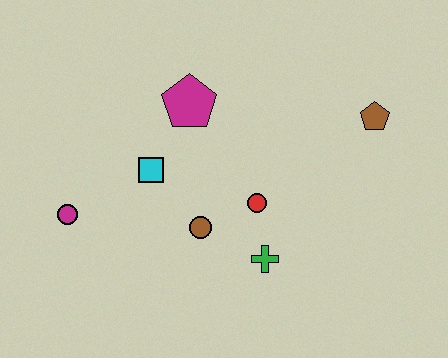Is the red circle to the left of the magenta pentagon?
No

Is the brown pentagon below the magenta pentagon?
Yes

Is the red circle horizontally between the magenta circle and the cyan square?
No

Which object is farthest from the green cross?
The magenta circle is farthest from the green cross.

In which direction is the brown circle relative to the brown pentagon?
The brown circle is to the left of the brown pentagon.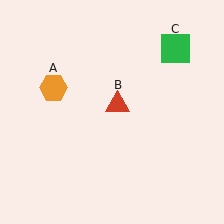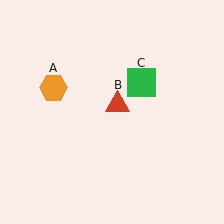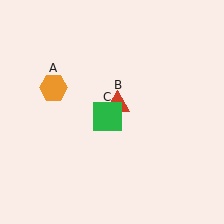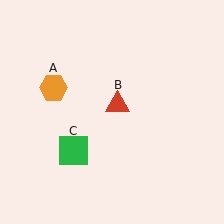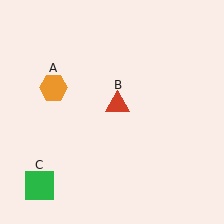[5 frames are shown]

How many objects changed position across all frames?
1 object changed position: green square (object C).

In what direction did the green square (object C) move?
The green square (object C) moved down and to the left.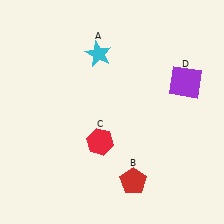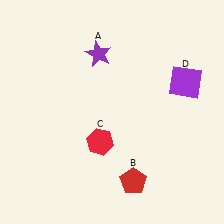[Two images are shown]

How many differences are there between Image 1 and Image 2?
There is 1 difference between the two images.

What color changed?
The star (A) changed from cyan in Image 1 to purple in Image 2.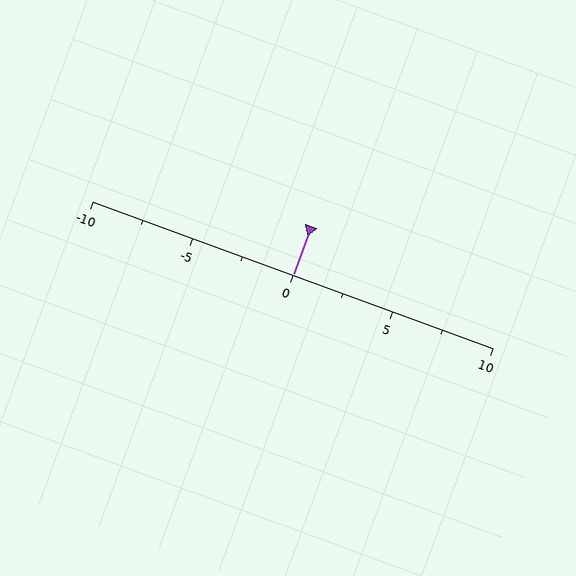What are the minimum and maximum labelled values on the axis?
The axis runs from -10 to 10.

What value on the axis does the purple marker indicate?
The marker indicates approximately 0.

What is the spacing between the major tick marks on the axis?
The major ticks are spaced 5 apart.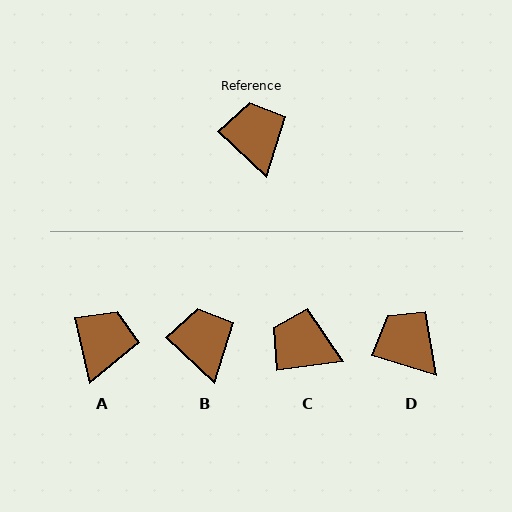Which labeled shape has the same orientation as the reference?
B.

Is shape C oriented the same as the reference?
No, it is off by about 51 degrees.